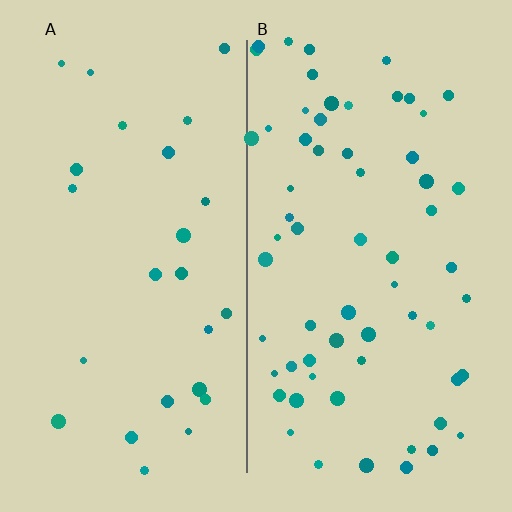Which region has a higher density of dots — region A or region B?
B (the right).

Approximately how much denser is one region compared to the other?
Approximately 2.5× — region B over region A.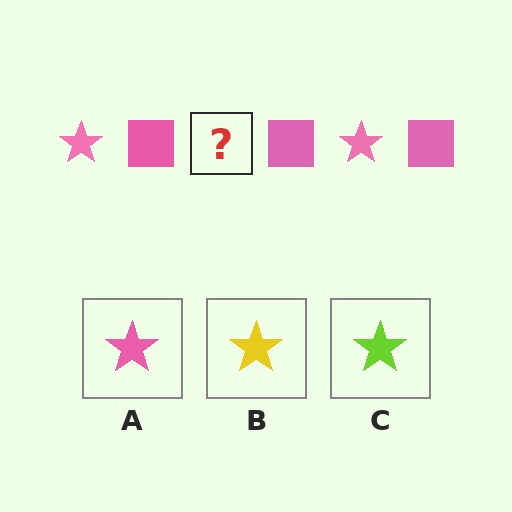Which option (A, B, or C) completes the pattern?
A.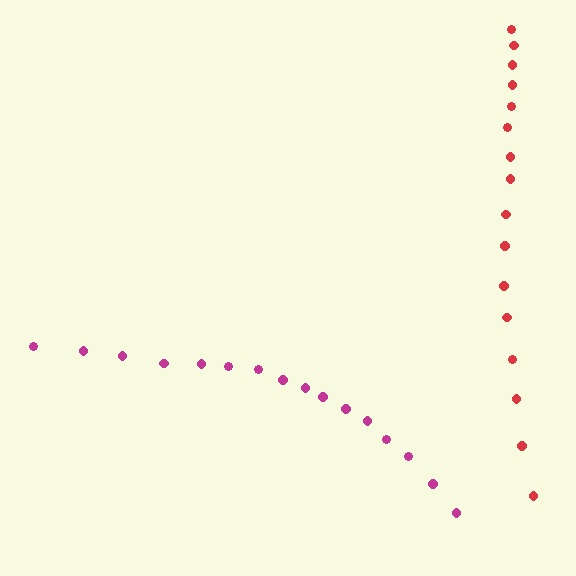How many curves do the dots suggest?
There are 2 distinct paths.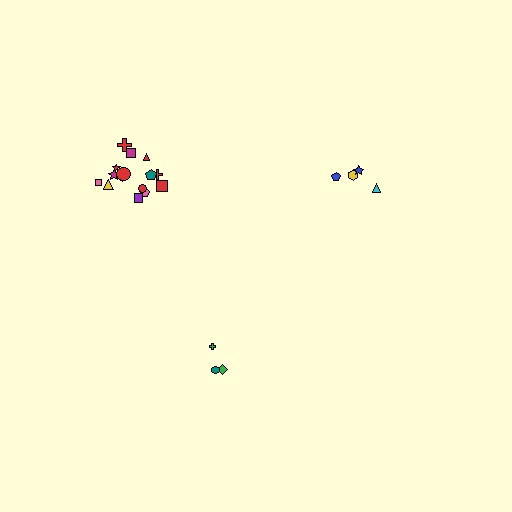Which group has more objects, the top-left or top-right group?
The top-left group.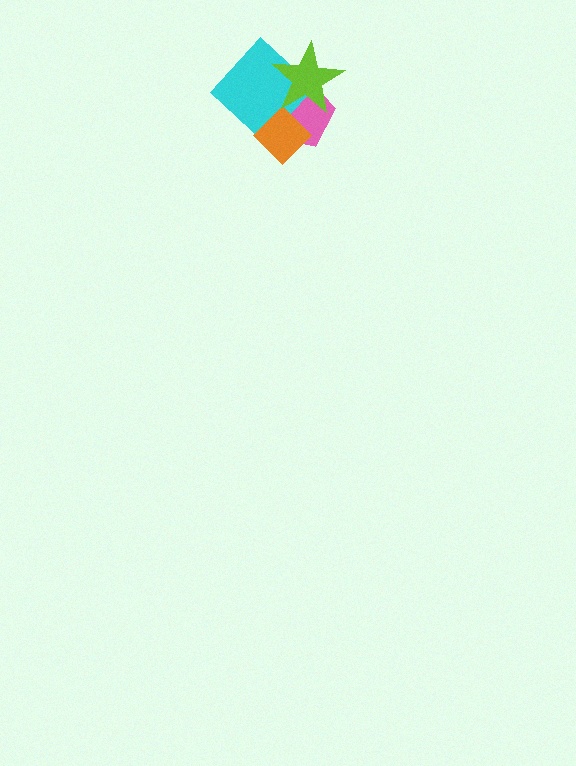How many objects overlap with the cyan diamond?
3 objects overlap with the cyan diamond.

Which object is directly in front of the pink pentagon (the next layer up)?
The cyan diamond is directly in front of the pink pentagon.